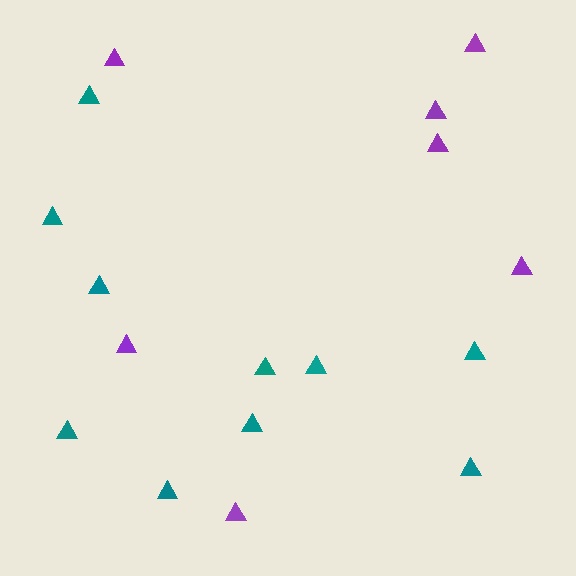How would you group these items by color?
There are 2 groups: one group of teal triangles (10) and one group of purple triangles (7).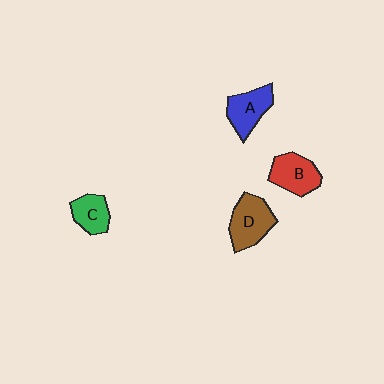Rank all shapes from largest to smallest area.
From largest to smallest: D (brown), B (red), A (blue), C (green).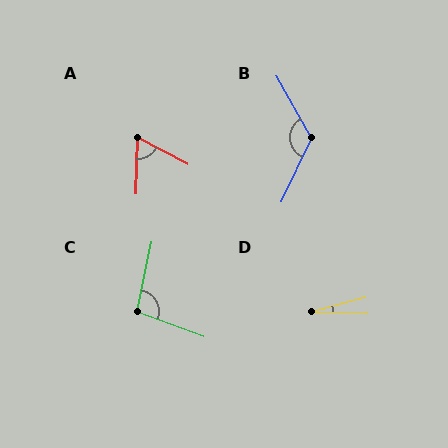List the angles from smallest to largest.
D (17°), A (64°), C (99°), B (126°).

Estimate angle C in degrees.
Approximately 99 degrees.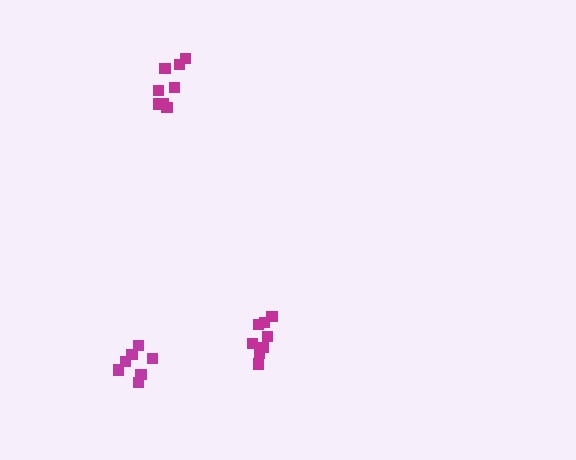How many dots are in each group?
Group 1: 7 dots, Group 2: 8 dots, Group 3: 8 dots (23 total).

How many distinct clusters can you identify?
There are 3 distinct clusters.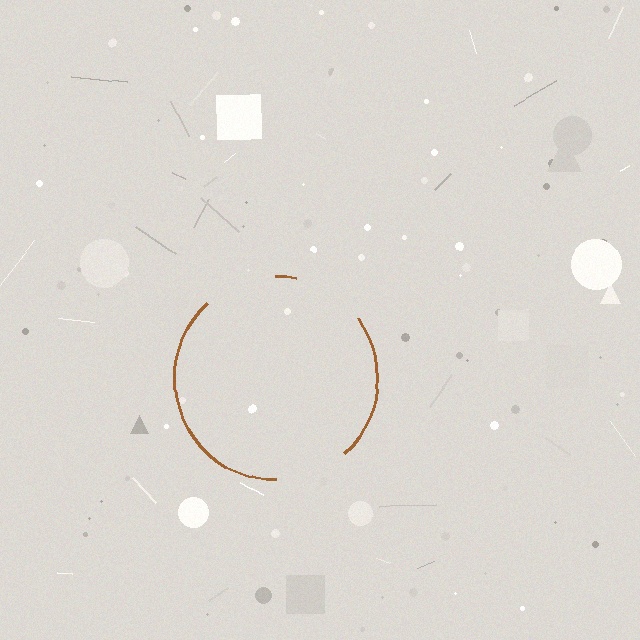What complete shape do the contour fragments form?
The contour fragments form a circle.